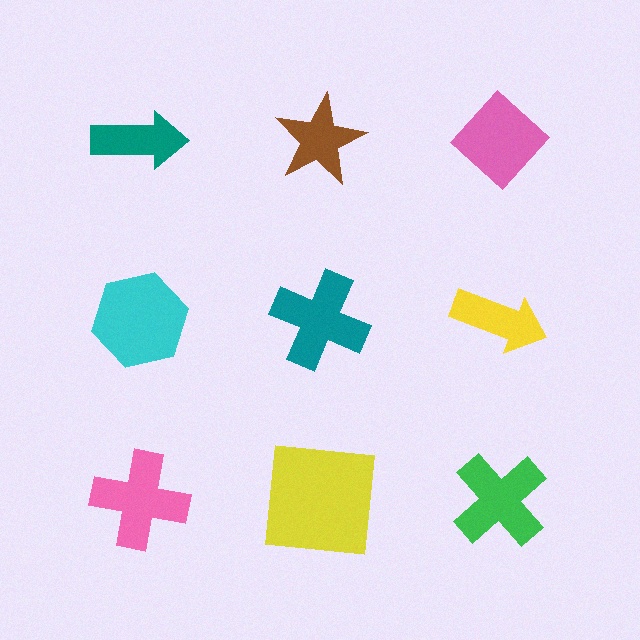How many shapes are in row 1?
3 shapes.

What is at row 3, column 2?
A yellow square.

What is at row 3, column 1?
A pink cross.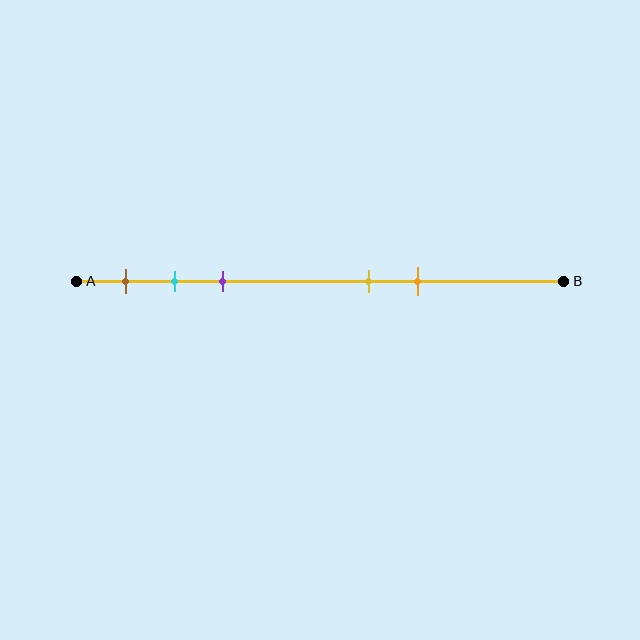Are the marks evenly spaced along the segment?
No, the marks are not evenly spaced.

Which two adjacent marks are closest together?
The cyan and purple marks are the closest adjacent pair.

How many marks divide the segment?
There are 5 marks dividing the segment.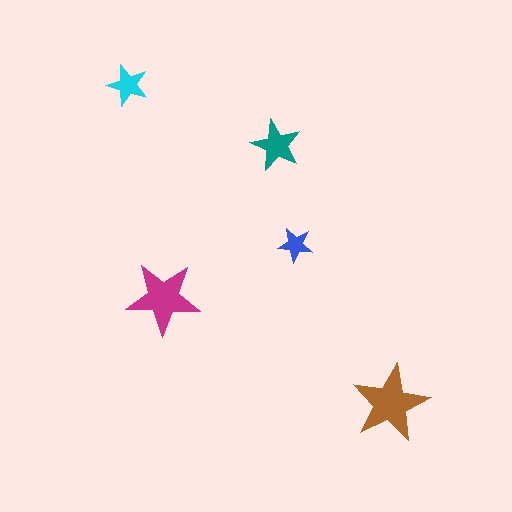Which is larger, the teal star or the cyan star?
The teal one.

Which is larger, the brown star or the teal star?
The brown one.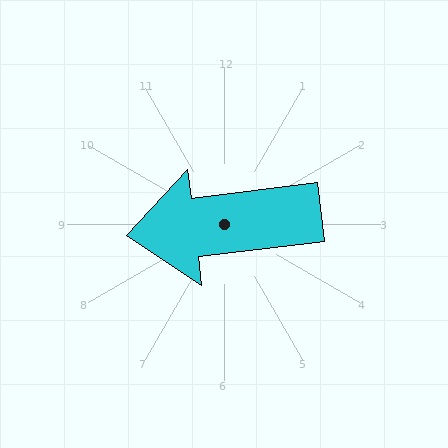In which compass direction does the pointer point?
West.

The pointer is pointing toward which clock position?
Roughly 9 o'clock.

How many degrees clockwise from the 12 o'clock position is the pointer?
Approximately 263 degrees.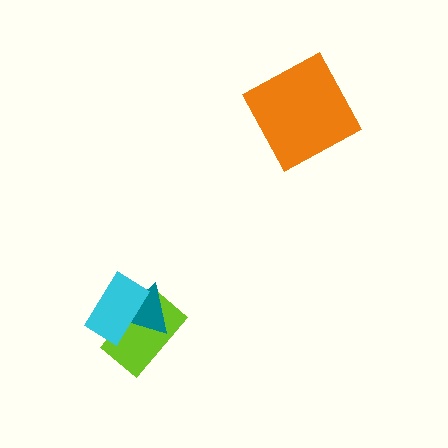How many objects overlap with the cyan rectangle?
2 objects overlap with the cyan rectangle.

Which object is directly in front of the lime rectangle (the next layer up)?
The teal triangle is directly in front of the lime rectangle.